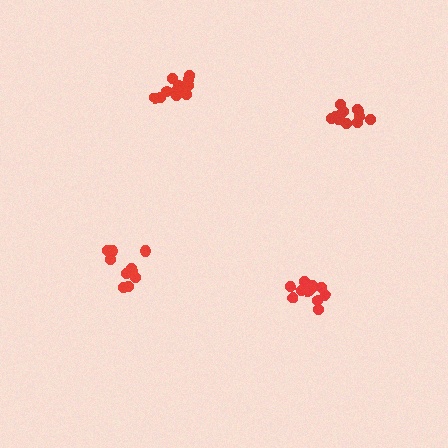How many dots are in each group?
Group 1: 11 dots, Group 2: 13 dots, Group 3: 12 dots, Group 4: 10 dots (46 total).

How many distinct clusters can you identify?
There are 4 distinct clusters.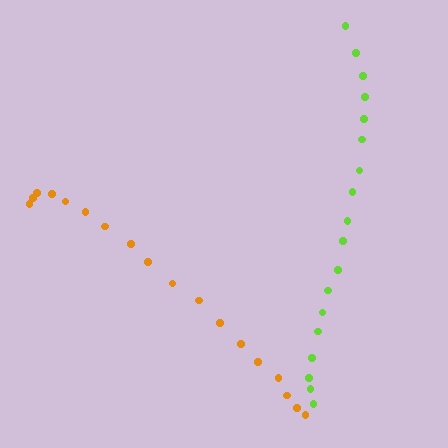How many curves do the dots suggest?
There are 2 distinct paths.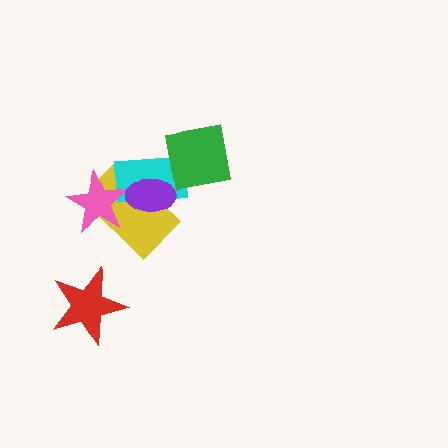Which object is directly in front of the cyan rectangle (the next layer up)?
The pink star is directly in front of the cyan rectangle.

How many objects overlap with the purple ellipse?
2 objects overlap with the purple ellipse.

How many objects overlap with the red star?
0 objects overlap with the red star.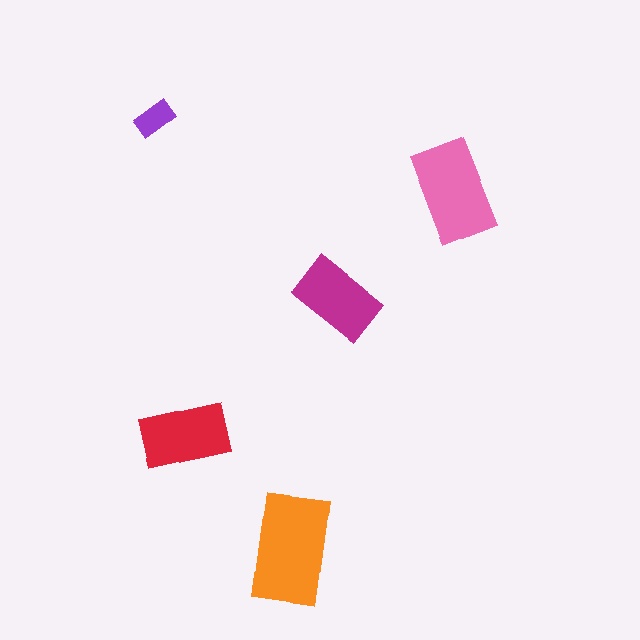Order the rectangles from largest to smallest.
the orange one, the pink one, the red one, the magenta one, the purple one.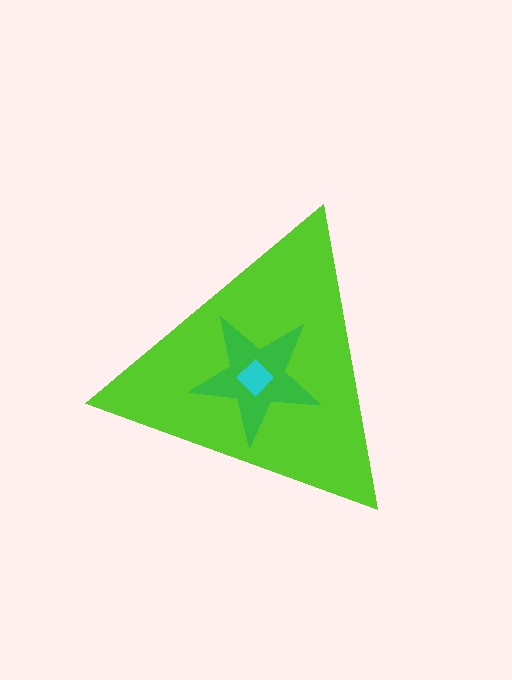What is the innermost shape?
The cyan diamond.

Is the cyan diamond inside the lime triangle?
Yes.